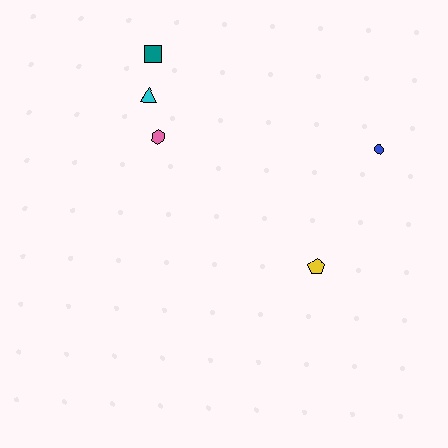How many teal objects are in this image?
There is 1 teal object.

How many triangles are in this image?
There is 1 triangle.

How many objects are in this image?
There are 5 objects.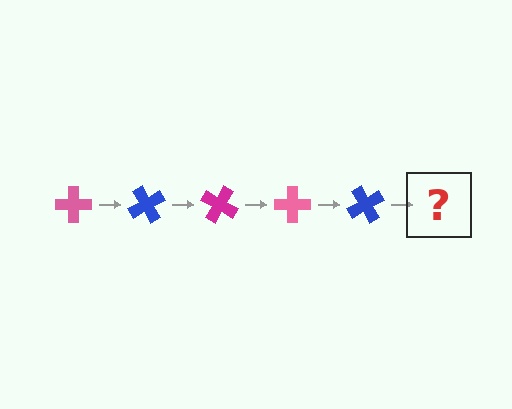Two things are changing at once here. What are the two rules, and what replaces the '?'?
The two rules are that it rotates 60 degrees each step and the color cycles through pink, blue, and magenta. The '?' should be a magenta cross, rotated 300 degrees from the start.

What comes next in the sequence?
The next element should be a magenta cross, rotated 300 degrees from the start.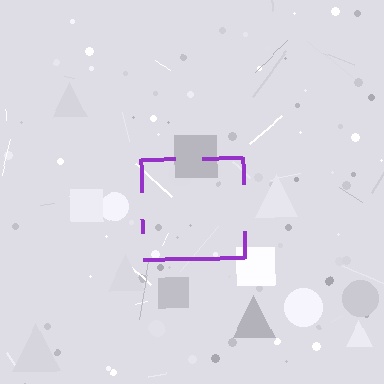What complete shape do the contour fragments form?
The contour fragments form a square.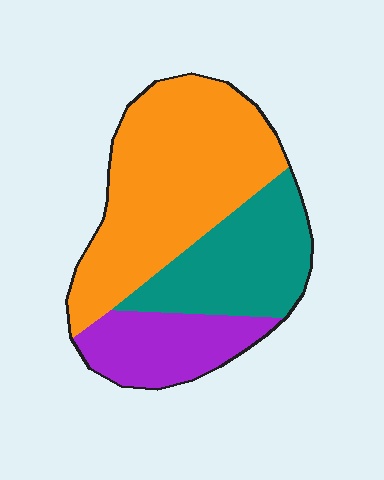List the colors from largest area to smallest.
From largest to smallest: orange, teal, purple.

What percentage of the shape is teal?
Teal takes up between a sixth and a third of the shape.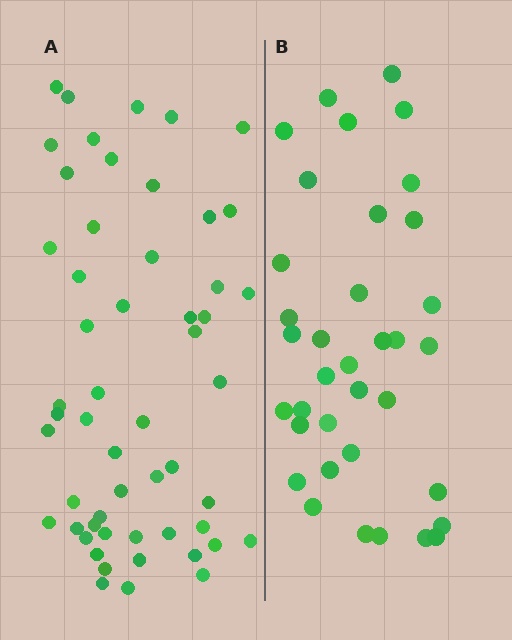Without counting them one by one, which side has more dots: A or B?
Region A (the left region) has more dots.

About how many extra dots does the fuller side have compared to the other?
Region A has approximately 20 more dots than region B.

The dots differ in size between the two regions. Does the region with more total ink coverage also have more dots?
No. Region B has more total ink coverage because its dots are larger, but region A actually contains more individual dots. Total area can be misleading — the number of items is what matters here.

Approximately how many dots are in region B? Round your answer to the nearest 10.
About 40 dots. (The exact count is 36, which rounds to 40.)